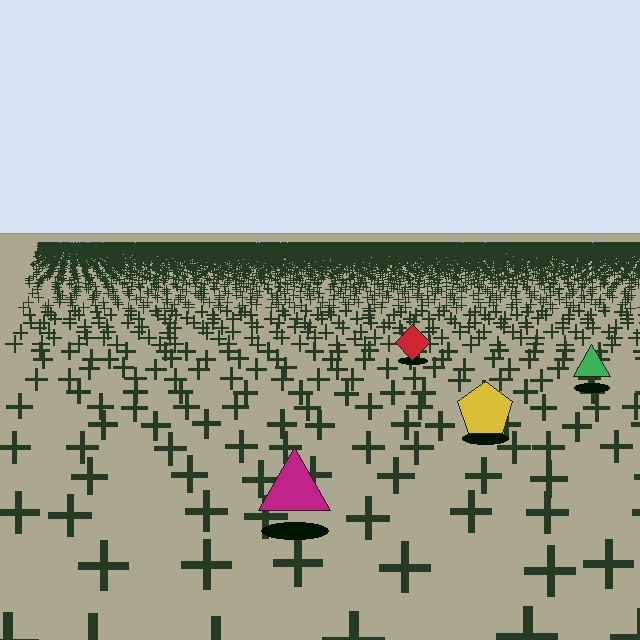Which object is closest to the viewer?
The magenta triangle is closest. The texture marks near it are larger and more spread out.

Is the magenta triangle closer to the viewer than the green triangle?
Yes. The magenta triangle is closer — you can tell from the texture gradient: the ground texture is coarser near it.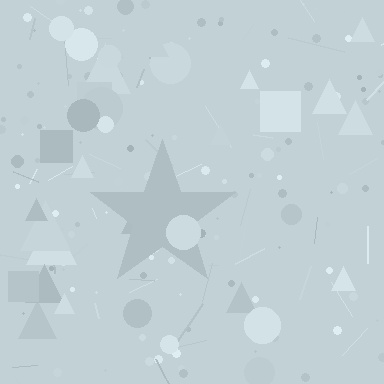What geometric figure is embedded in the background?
A star is embedded in the background.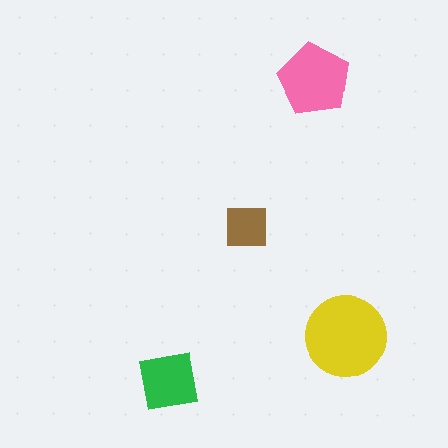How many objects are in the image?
There are 4 objects in the image.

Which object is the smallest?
The brown square.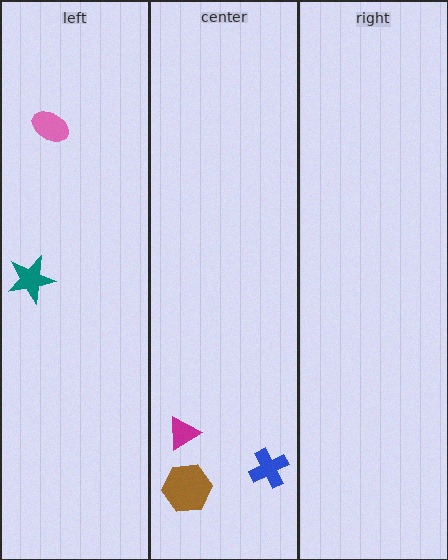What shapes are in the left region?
The teal star, the pink ellipse.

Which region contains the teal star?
The left region.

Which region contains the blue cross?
The center region.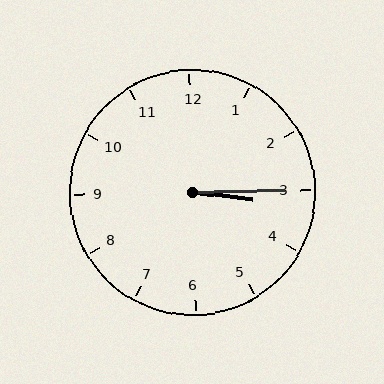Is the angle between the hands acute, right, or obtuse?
It is acute.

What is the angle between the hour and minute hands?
Approximately 8 degrees.